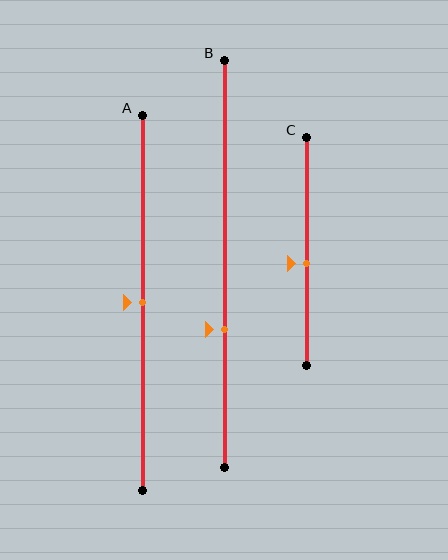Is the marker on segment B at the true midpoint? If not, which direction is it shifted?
No, the marker on segment B is shifted downward by about 16% of the segment length.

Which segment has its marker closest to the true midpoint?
Segment A has its marker closest to the true midpoint.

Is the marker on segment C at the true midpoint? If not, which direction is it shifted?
No, the marker on segment C is shifted downward by about 5% of the segment length.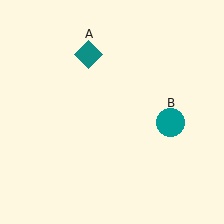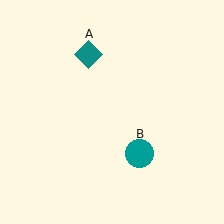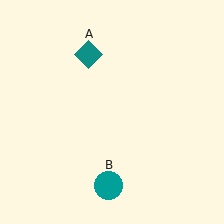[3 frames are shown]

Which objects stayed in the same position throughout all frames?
Teal diamond (object A) remained stationary.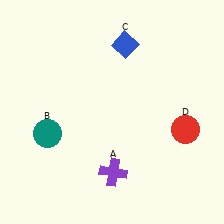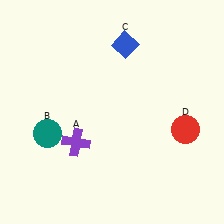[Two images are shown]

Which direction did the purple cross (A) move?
The purple cross (A) moved left.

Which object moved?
The purple cross (A) moved left.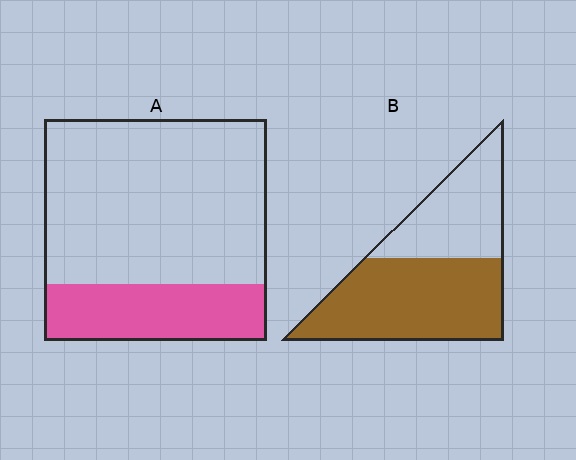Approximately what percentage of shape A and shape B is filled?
A is approximately 25% and B is approximately 60%.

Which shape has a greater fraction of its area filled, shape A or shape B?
Shape B.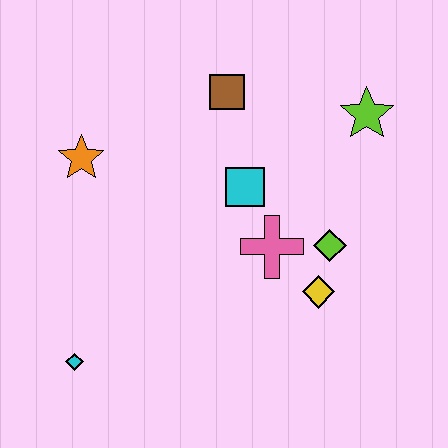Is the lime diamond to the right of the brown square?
Yes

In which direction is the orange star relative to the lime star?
The orange star is to the left of the lime star.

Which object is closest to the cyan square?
The pink cross is closest to the cyan square.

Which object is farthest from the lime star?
The cyan diamond is farthest from the lime star.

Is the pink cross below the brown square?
Yes